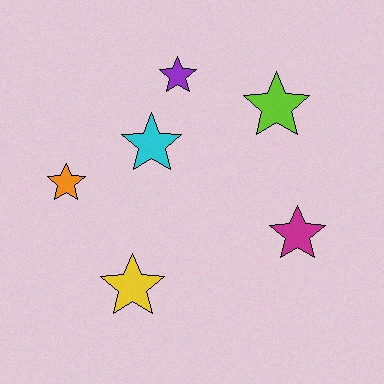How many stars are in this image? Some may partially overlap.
There are 6 stars.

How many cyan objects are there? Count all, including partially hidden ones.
There is 1 cyan object.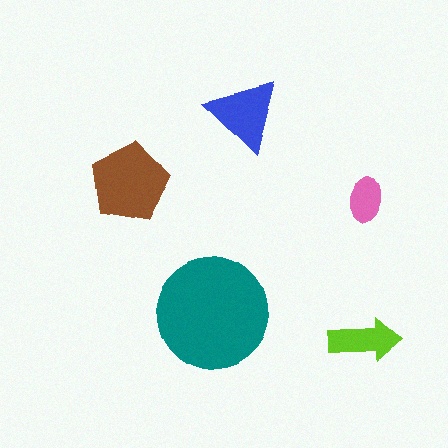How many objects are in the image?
There are 5 objects in the image.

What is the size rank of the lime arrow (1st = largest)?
4th.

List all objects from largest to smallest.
The teal circle, the brown pentagon, the blue triangle, the lime arrow, the pink ellipse.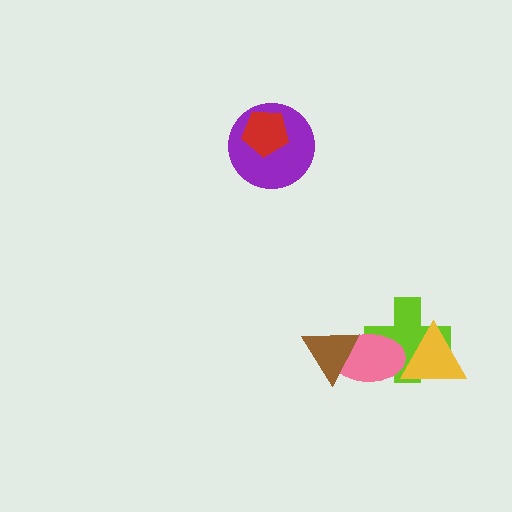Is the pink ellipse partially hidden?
Yes, it is partially covered by another shape.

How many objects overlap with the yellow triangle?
2 objects overlap with the yellow triangle.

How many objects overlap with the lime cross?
2 objects overlap with the lime cross.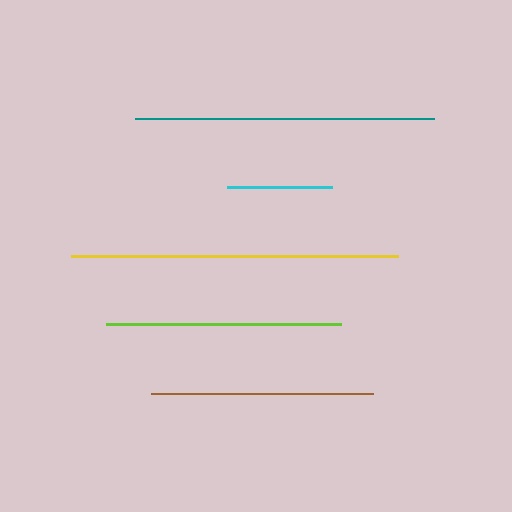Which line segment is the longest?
The yellow line is the longest at approximately 327 pixels.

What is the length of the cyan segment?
The cyan segment is approximately 105 pixels long.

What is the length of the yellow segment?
The yellow segment is approximately 327 pixels long.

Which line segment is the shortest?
The cyan line is the shortest at approximately 105 pixels.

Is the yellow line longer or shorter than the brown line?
The yellow line is longer than the brown line.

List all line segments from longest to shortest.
From longest to shortest: yellow, teal, lime, brown, cyan.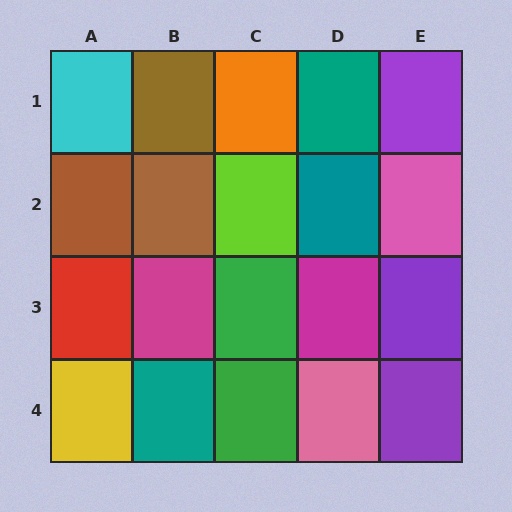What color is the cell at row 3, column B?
Magenta.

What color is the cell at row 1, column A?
Cyan.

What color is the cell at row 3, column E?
Purple.